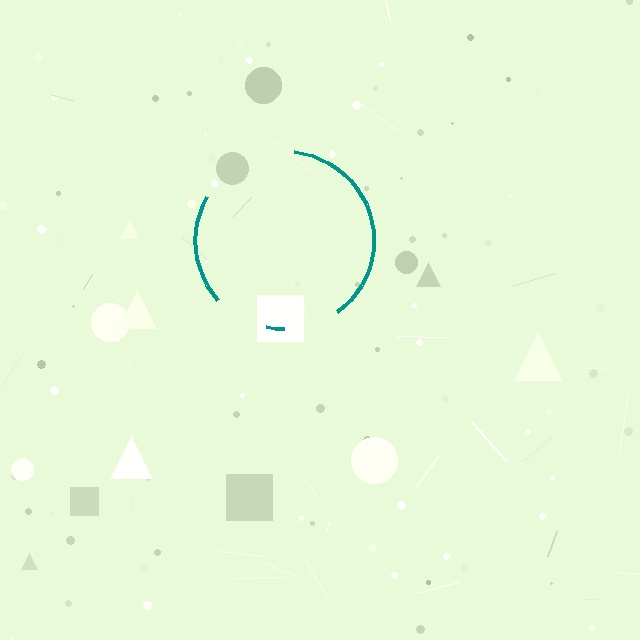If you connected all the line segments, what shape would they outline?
They would outline a circle.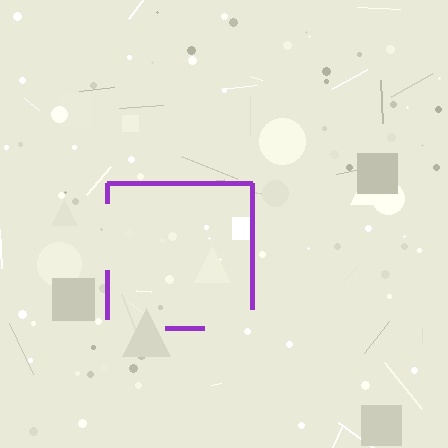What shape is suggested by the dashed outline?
The dashed outline suggests a square.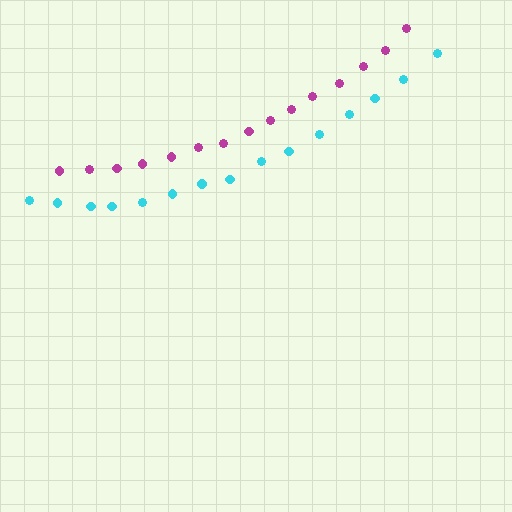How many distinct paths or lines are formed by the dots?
There are 2 distinct paths.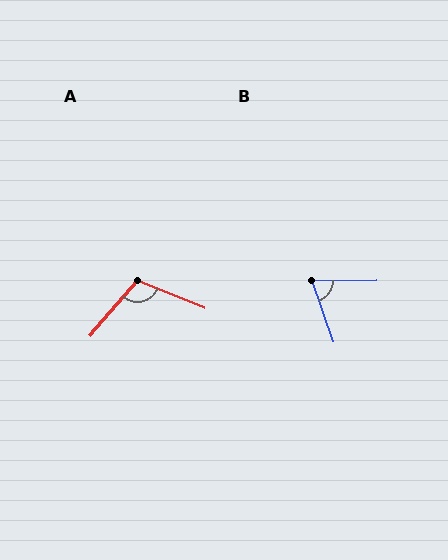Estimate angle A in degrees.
Approximately 108 degrees.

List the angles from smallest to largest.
B (71°), A (108°).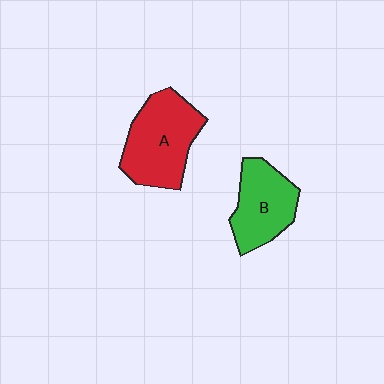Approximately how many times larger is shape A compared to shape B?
Approximately 1.3 times.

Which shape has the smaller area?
Shape B (green).